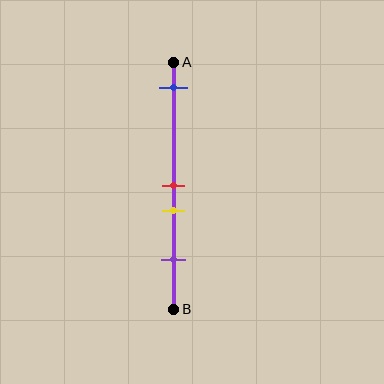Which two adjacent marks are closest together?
The red and yellow marks are the closest adjacent pair.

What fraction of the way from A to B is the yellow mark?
The yellow mark is approximately 60% (0.6) of the way from A to B.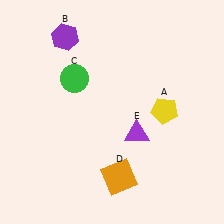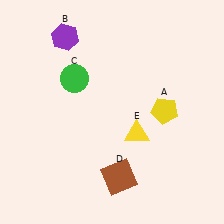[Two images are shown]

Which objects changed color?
D changed from orange to brown. E changed from purple to yellow.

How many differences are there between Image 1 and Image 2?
There are 2 differences between the two images.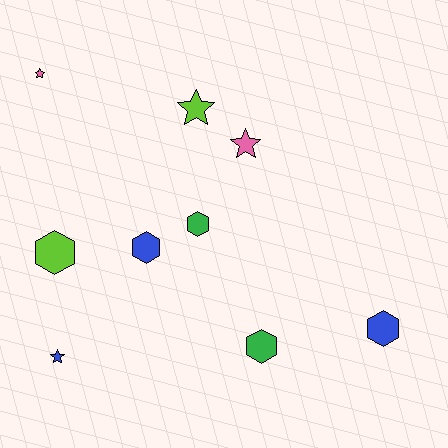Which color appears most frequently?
Blue, with 3 objects.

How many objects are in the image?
There are 9 objects.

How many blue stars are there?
There is 1 blue star.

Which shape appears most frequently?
Hexagon, with 5 objects.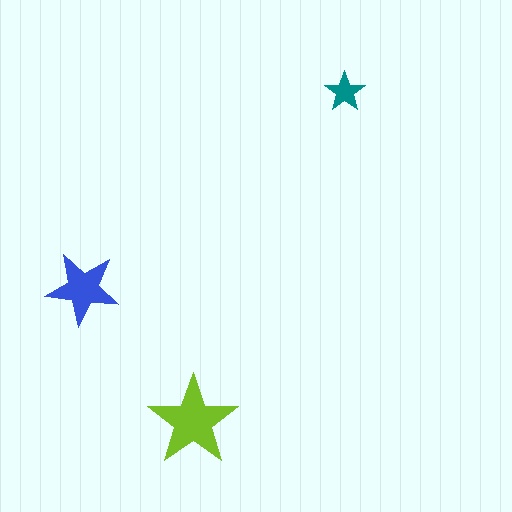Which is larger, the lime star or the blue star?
The lime one.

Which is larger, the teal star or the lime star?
The lime one.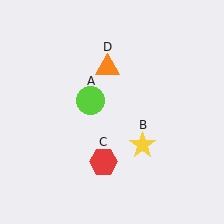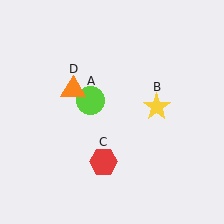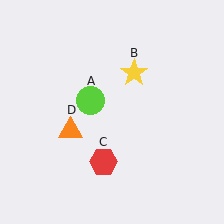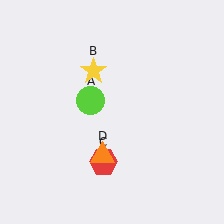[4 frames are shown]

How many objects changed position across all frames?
2 objects changed position: yellow star (object B), orange triangle (object D).